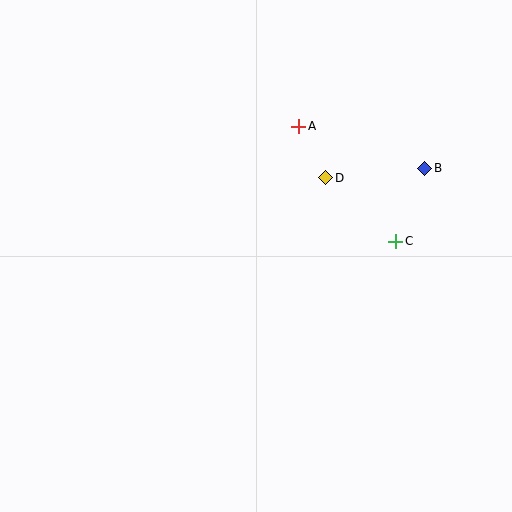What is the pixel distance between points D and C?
The distance between D and C is 95 pixels.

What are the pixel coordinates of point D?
Point D is at (326, 178).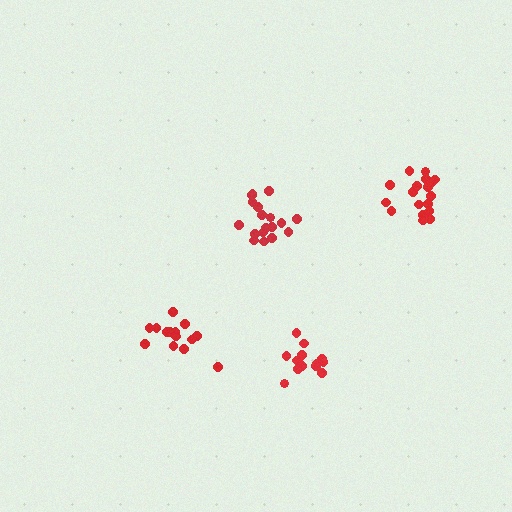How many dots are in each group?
Group 1: 14 dots, Group 2: 14 dots, Group 3: 19 dots, Group 4: 18 dots (65 total).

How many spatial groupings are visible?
There are 4 spatial groupings.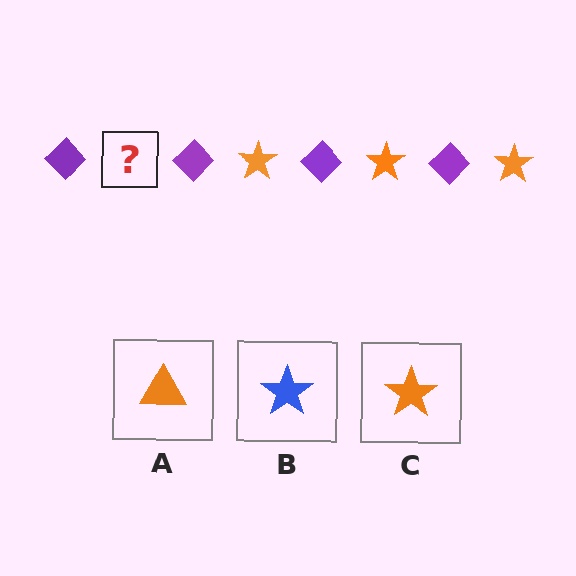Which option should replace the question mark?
Option C.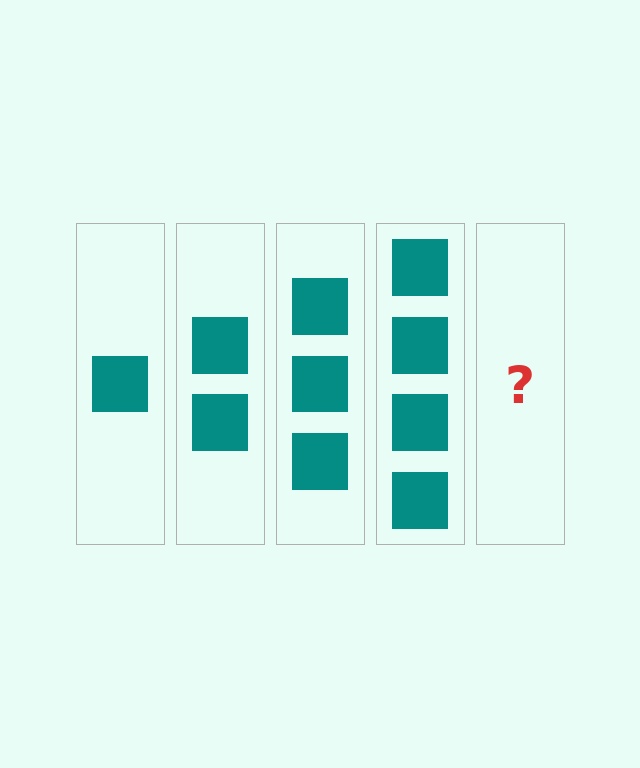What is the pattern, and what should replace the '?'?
The pattern is that each step adds one more square. The '?' should be 5 squares.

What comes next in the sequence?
The next element should be 5 squares.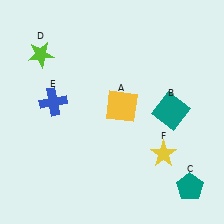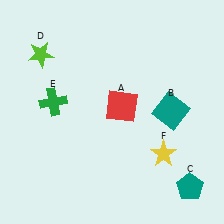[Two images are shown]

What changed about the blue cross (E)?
In Image 1, E is blue. In Image 2, it changed to green.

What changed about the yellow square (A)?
In Image 1, A is yellow. In Image 2, it changed to red.